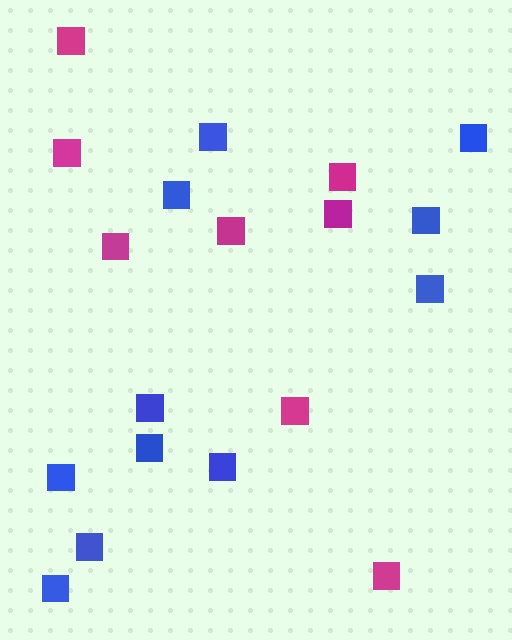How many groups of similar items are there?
There are 2 groups: one group of magenta squares (8) and one group of blue squares (11).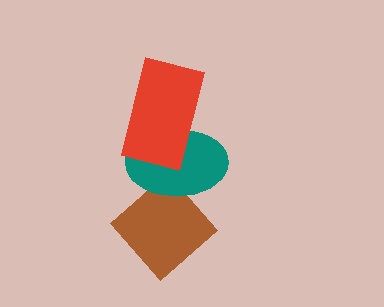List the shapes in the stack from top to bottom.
From top to bottom: the red rectangle, the teal ellipse, the brown diamond.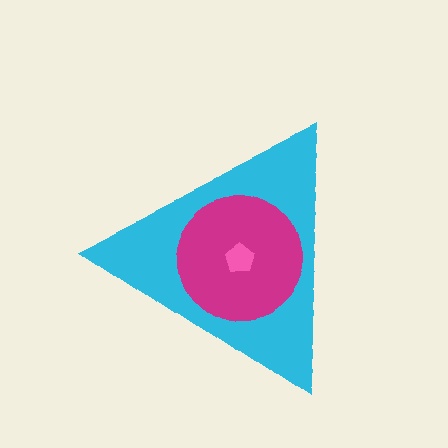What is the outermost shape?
The cyan triangle.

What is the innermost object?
The pink pentagon.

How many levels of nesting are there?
3.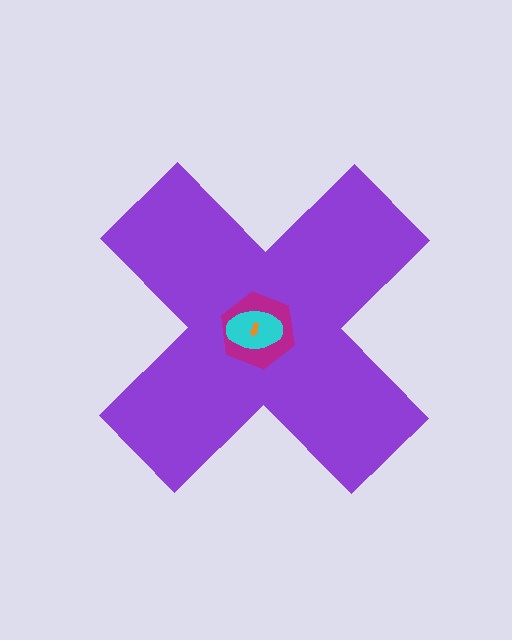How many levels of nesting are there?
4.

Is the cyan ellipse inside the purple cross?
Yes.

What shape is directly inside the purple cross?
The magenta hexagon.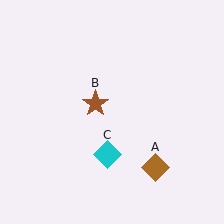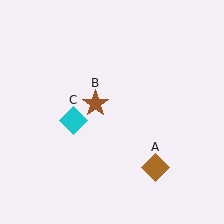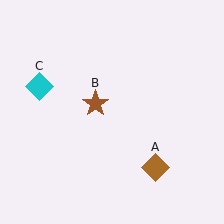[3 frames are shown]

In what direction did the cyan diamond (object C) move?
The cyan diamond (object C) moved up and to the left.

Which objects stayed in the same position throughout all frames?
Brown diamond (object A) and brown star (object B) remained stationary.